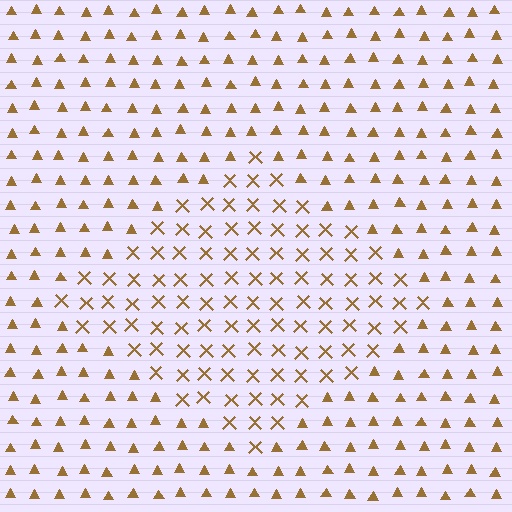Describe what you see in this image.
The image is filled with small brown elements arranged in a uniform grid. A diamond-shaped region contains X marks, while the surrounding area contains triangles. The boundary is defined purely by the change in element shape.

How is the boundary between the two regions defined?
The boundary is defined by a change in element shape: X marks inside vs. triangles outside. All elements share the same color and spacing.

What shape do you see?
I see a diamond.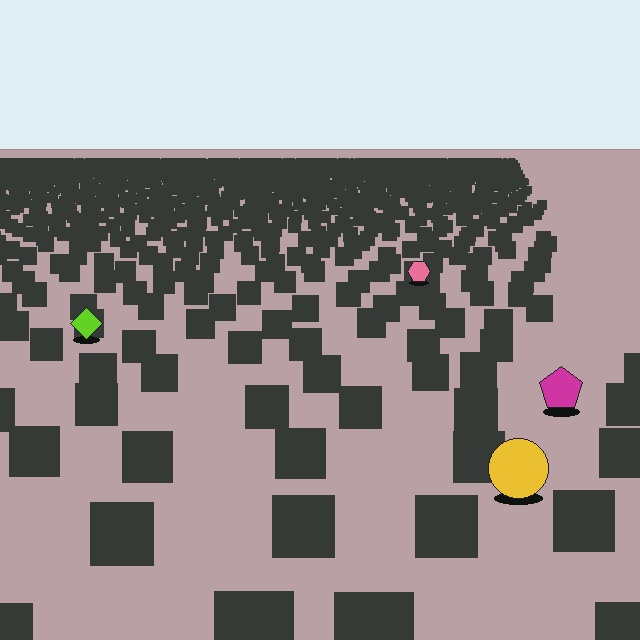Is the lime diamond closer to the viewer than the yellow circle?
No. The yellow circle is closer — you can tell from the texture gradient: the ground texture is coarser near it.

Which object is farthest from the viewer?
The pink hexagon is farthest from the viewer. It appears smaller and the ground texture around it is denser.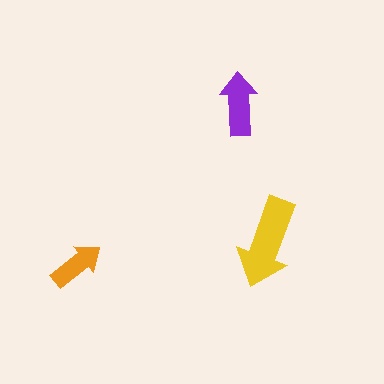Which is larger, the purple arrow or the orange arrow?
The purple one.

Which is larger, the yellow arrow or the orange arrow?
The yellow one.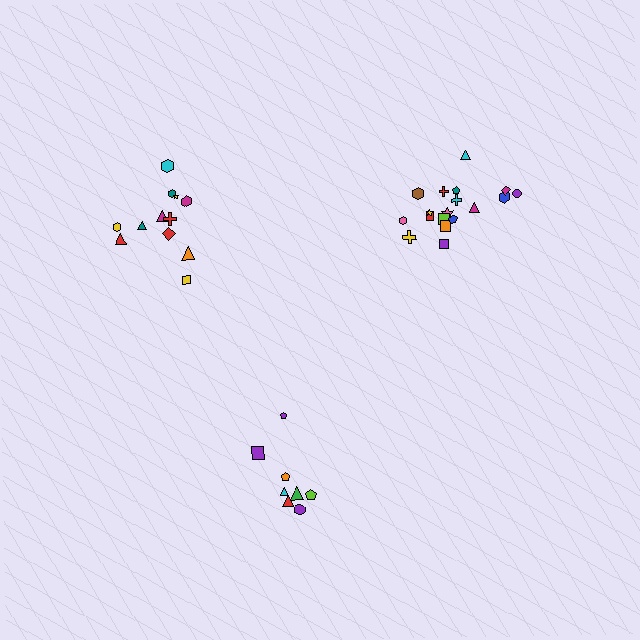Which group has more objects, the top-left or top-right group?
The top-right group.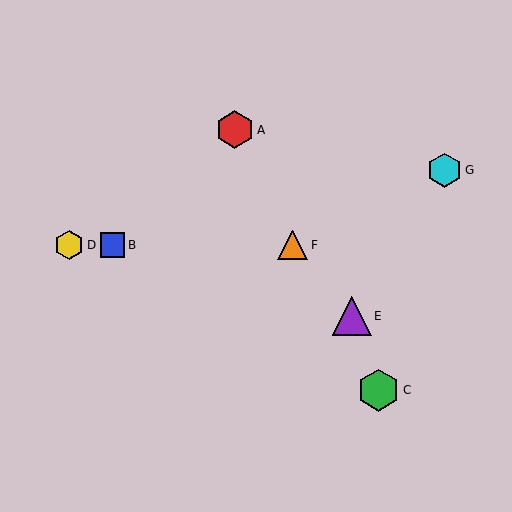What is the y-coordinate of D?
Object D is at y≈245.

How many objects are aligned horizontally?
3 objects (B, D, F) are aligned horizontally.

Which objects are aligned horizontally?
Objects B, D, F are aligned horizontally.